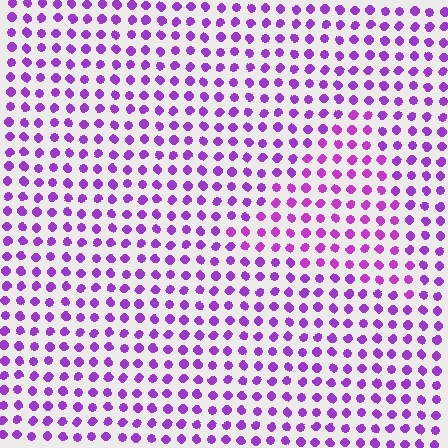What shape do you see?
I see a triangle.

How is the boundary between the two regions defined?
The boundary is defined purely by a slight shift in hue (about 17 degrees). Spacing, size, and orientation are identical on both sides.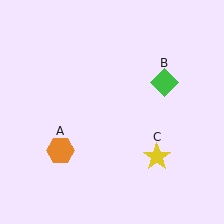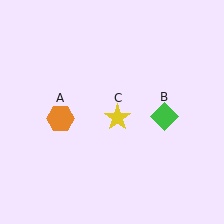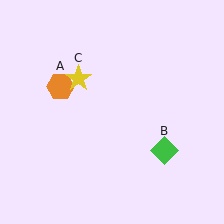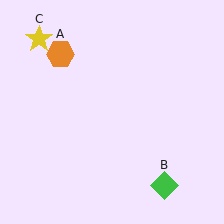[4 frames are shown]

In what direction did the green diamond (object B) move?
The green diamond (object B) moved down.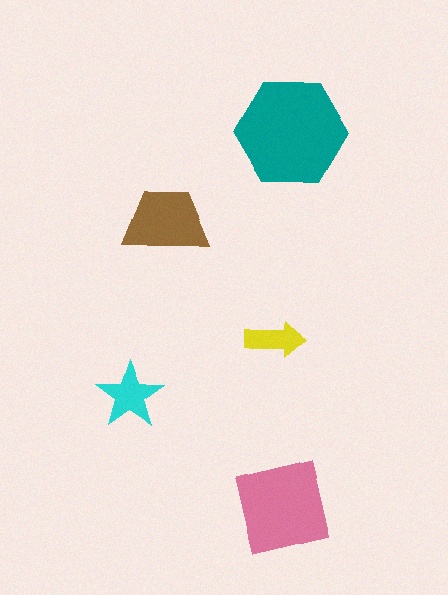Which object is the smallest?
The yellow arrow.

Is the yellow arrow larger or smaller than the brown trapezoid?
Smaller.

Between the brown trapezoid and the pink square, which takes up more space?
The pink square.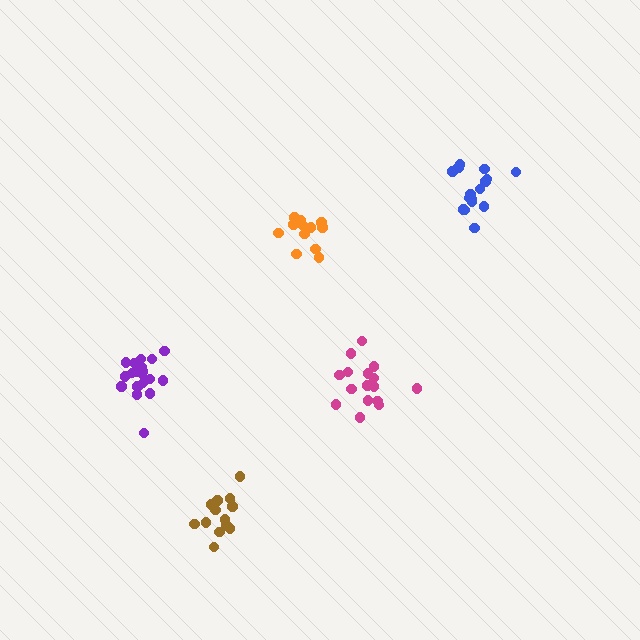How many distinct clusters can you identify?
There are 5 distinct clusters.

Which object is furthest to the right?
The blue cluster is rightmost.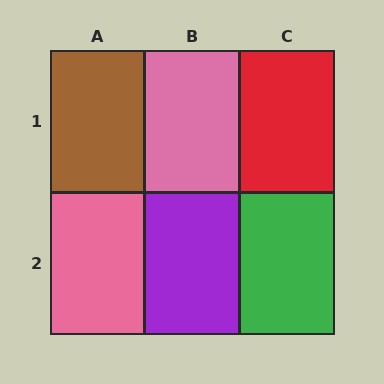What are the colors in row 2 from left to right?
Pink, purple, green.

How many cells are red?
1 cell is red.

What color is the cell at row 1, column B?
Pink.